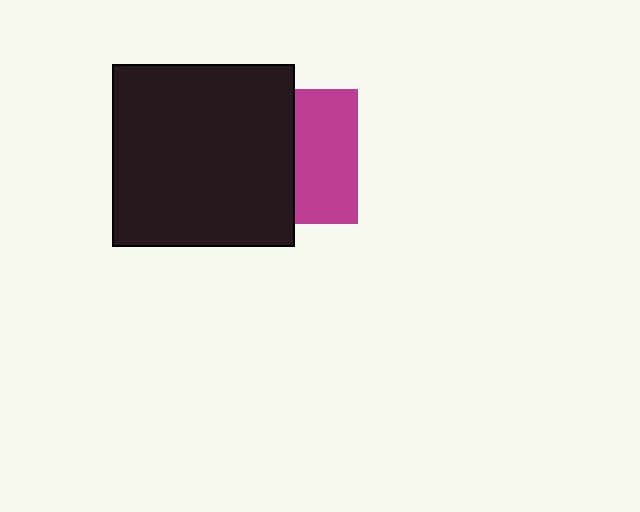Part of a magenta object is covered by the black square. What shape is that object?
It is a square.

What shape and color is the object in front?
The object in front is a black square.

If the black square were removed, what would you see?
You would see the complete magenta square.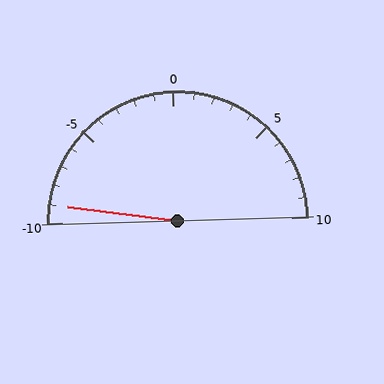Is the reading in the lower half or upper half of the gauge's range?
The reading is in the lower half of the range (-10 to 10).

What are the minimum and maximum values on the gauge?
The gauge ranges from -10 to 10.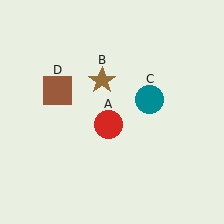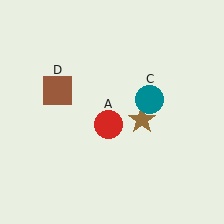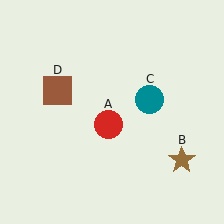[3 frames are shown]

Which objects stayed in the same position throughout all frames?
Red circle (object A) and teal circle (object C) and brown square (object D) remained stationary.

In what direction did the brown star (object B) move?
The brown star (object B) moved down and to the right.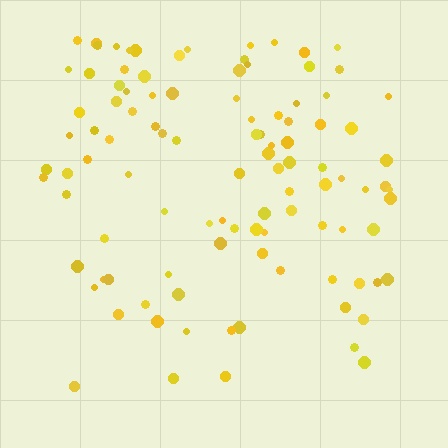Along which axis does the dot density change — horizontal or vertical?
Vertical.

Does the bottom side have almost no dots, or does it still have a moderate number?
Still a moderate number, just noticeably fewer than the top.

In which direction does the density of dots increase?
From bottom to top, with the top side densest.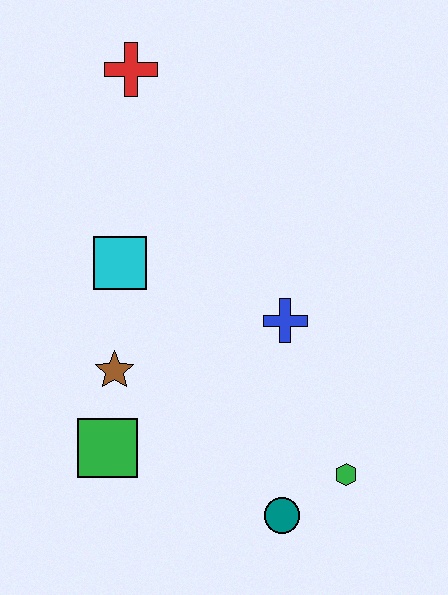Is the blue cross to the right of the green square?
Yes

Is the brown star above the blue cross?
No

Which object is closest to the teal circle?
The green hexagon is closest to the teal circle.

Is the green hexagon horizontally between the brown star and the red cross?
No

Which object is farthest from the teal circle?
The red cross is farthest from the teal circle.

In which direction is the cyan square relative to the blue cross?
The cyan square is to the left of the blue cross.